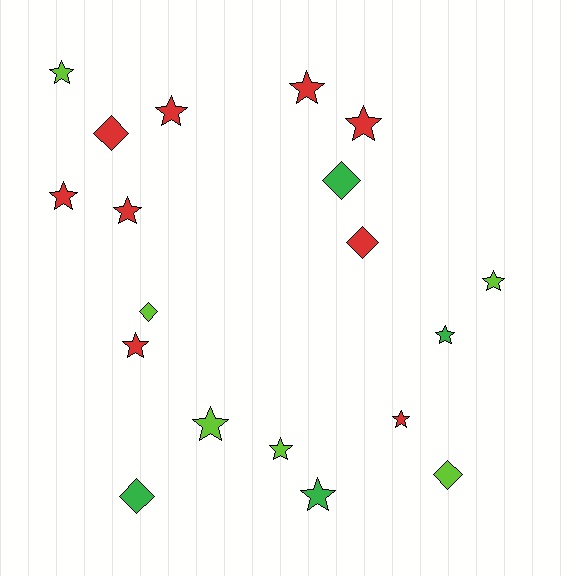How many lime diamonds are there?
There are 2 lime diamonds.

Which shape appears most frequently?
Star, with 13 objects.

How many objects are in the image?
There are 19 objects.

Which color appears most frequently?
Red, with 9 objects.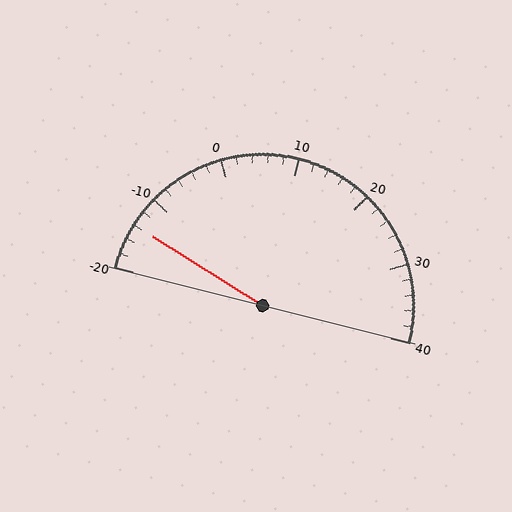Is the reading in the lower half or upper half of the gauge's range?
The reading is in the lower half of the range (-20 to 40).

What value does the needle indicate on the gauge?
The needle indicates approximately -14.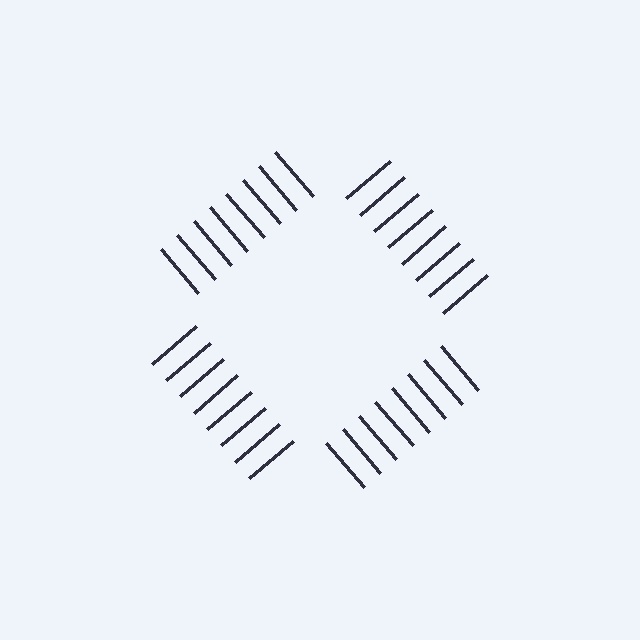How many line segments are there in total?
32 — 8 along each of the 4 edges.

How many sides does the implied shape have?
4 sides — the line-ends trace a square.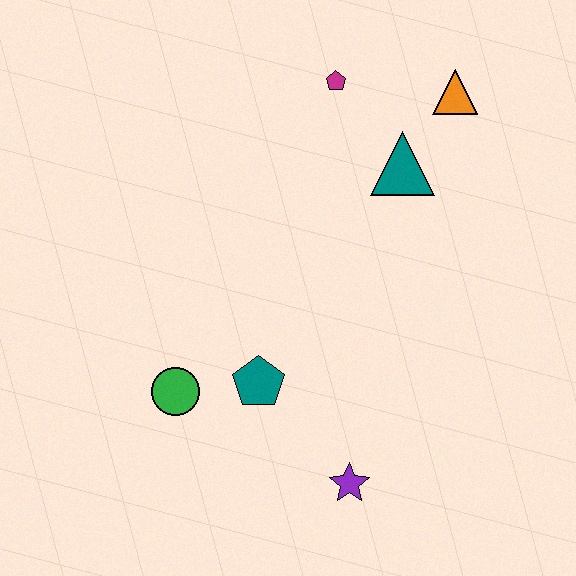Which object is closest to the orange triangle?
The teal triangle is closest to the orange triangle.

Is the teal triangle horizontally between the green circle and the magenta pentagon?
No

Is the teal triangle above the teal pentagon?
Yes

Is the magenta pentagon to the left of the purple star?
Yes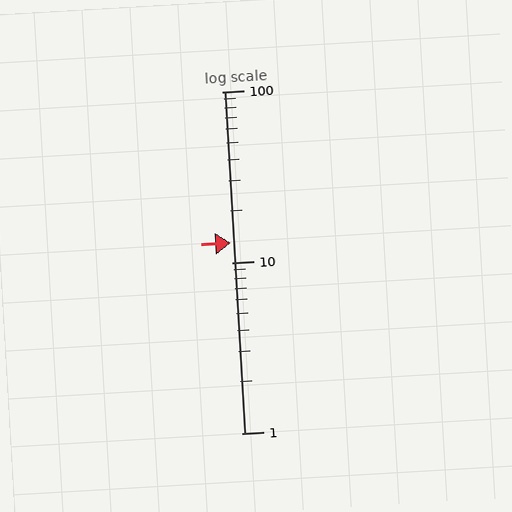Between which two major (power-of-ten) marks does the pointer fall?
The pointer is between 10 and 100.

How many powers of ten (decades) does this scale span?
The scale spans 2 decades, from 1 to 100.